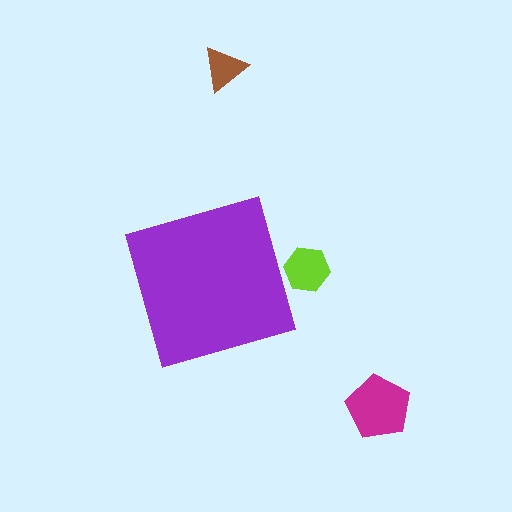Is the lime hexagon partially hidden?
Yes, the lime hexagon is partially hidden behind the purple diamond.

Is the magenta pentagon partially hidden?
No, the magenta pentagon is fully visible.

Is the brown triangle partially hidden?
No, the brown triangle is fully visible.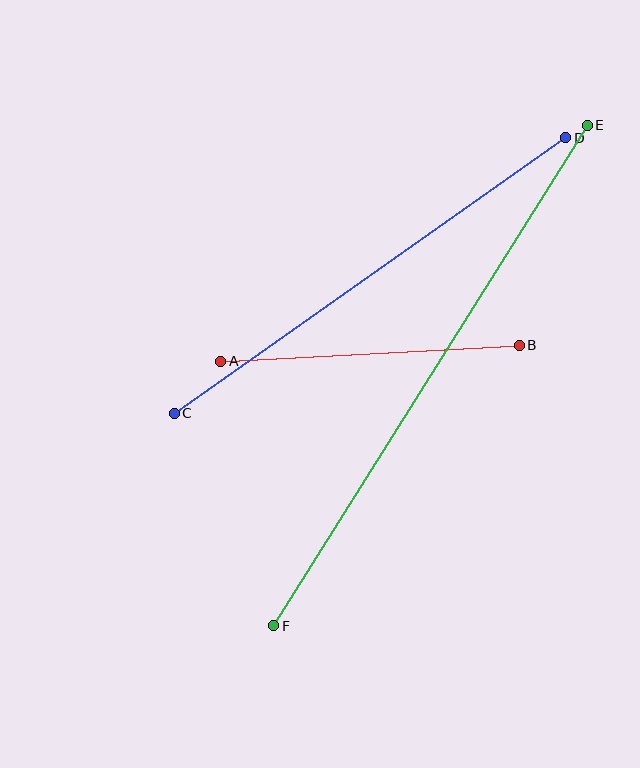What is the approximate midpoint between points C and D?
The midpoint is at approximately (370, 275) pixels.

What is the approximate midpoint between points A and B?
The midpoint is at approximately (370, 353) pixels.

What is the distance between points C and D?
The distance is approximately 479 pixels.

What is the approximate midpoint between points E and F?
The midpoint is at approximately (430, 375) pixels.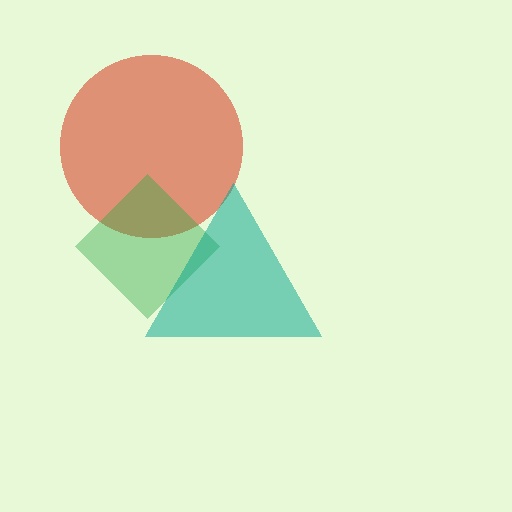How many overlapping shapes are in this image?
There are 3 overlapping shapes in the image.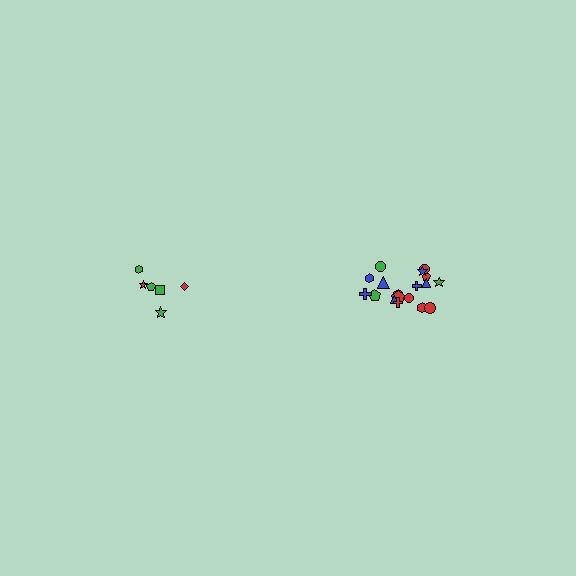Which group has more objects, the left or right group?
The right group.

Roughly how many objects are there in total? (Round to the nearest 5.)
Roughly 25 objects in total.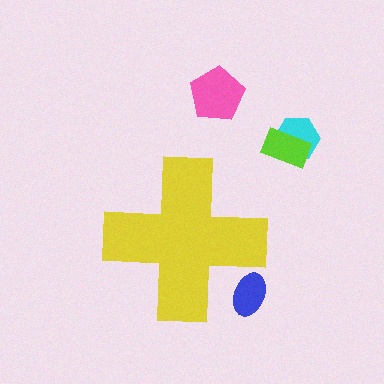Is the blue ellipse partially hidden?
Yes, the blue ellipse is partially hidden behind the yellow cross.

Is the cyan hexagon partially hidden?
No, the cyan hexagon is fully visible.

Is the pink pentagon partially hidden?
No, the pink pentagon is fully visible.